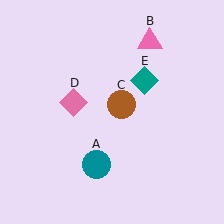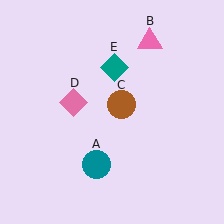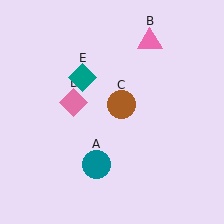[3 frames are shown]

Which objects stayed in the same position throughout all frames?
Teal circle (object A) and pink triangle (object B) and brown circle (object C) and pink diamond (object D) remained stationary.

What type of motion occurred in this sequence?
The teal diamond (object E) rotated counterclockwise around the center of the scene.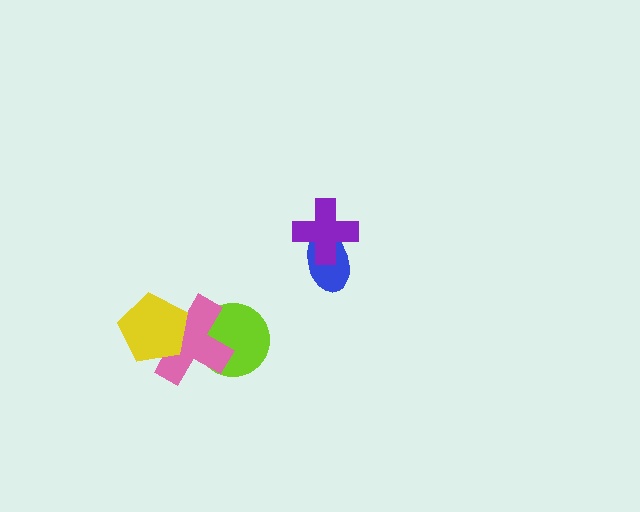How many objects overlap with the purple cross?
1 object overlaps with the purple cross.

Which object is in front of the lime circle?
The pink cross is in front of the lime circle.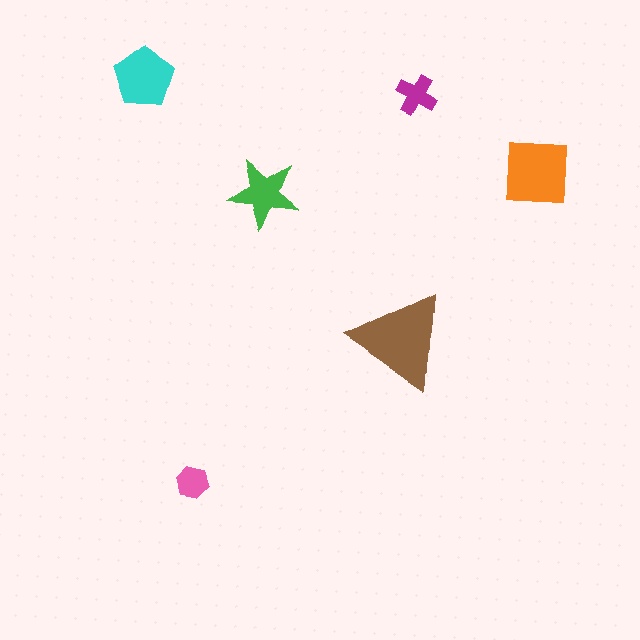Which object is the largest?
The brown triangle.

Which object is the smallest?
The pink hexagon.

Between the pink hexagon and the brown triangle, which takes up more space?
The brown triangle.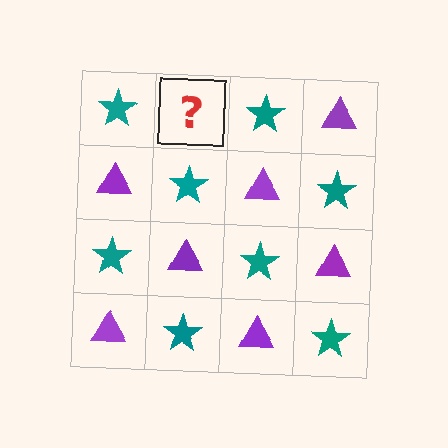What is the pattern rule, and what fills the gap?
The rule is that it alternates teal star and purple triangle in a checkerboard pattern. The gap should be filled with a purple triangle.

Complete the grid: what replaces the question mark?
The question mark should be replaced with a purple triangle.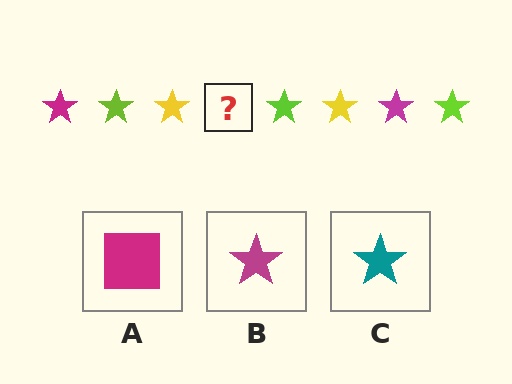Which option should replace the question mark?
Option B.